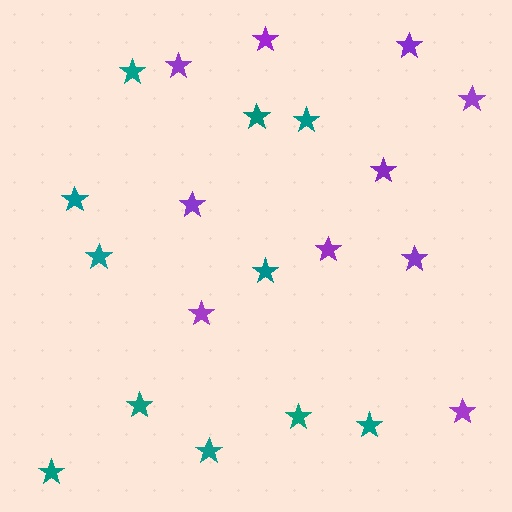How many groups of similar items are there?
There are 2 groups: one group of purple stars (10) and one group of teal stars (11).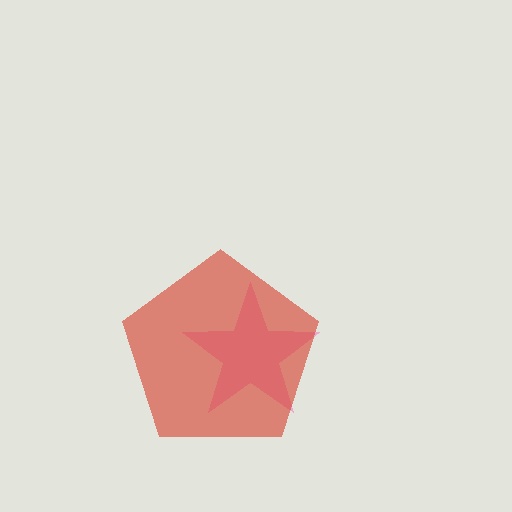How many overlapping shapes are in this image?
There are 2 overlapping shapes in the image.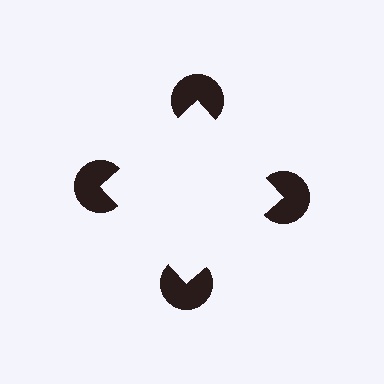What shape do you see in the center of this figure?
An illusory square — its edges are inferred from the aligned wedge cuts in the pac-man discs, not physically drawn.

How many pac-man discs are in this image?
There are 4 — one at each vertex of the illusory square.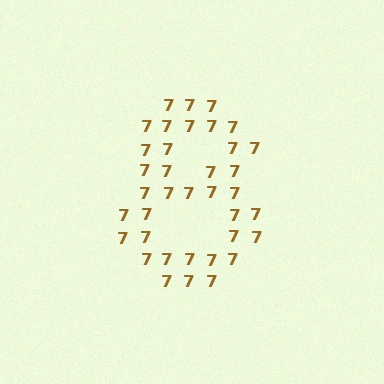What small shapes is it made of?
It is made of small digit 7's.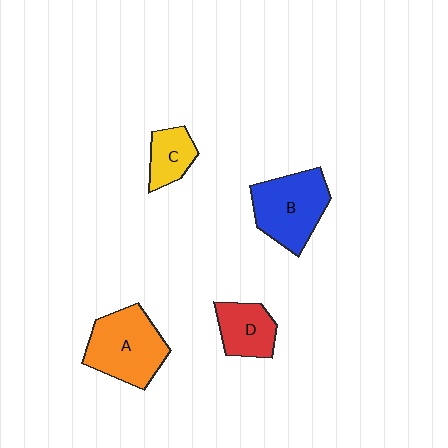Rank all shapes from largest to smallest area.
From largest to smallest: A (orange), B (blue), D (red), C (yellow).